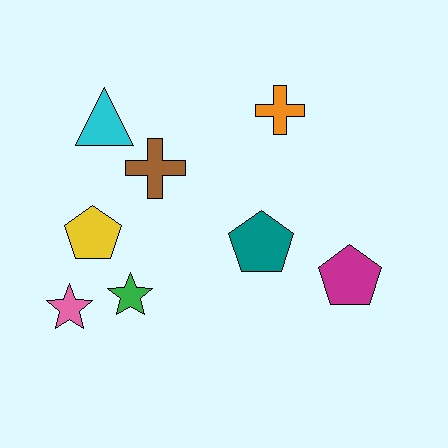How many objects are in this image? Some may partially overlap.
There are 8 objects.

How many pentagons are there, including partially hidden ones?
There are 3 pentagons.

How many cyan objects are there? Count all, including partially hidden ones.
There is 1 cyan object.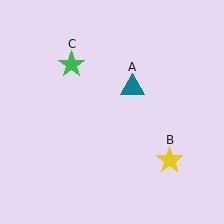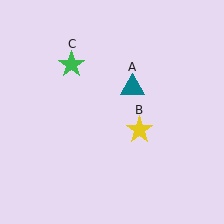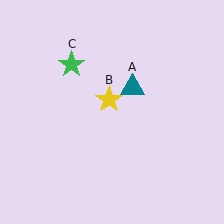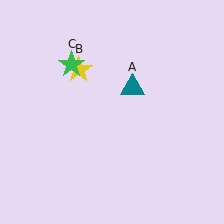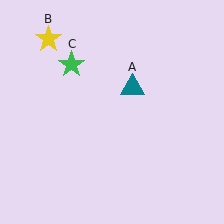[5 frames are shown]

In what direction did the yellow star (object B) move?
The yellow star (object B) moved up and to the left.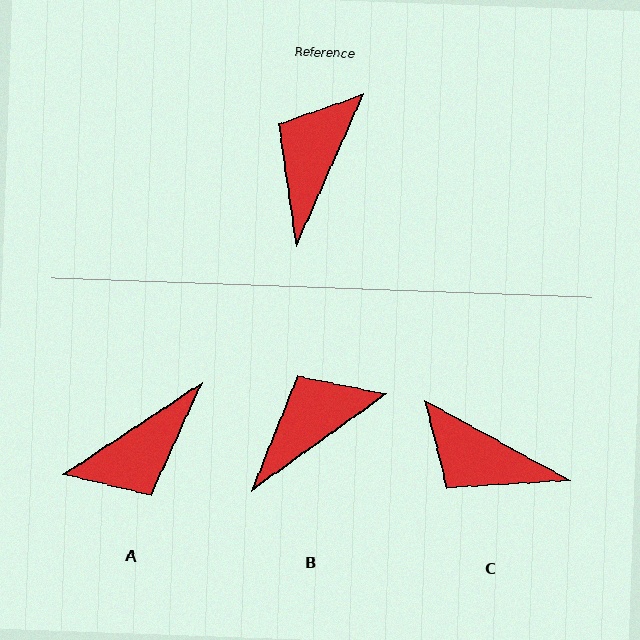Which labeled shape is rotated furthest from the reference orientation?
A, about 147 degrees away.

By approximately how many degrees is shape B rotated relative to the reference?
Approximately 30 degrees clockwise.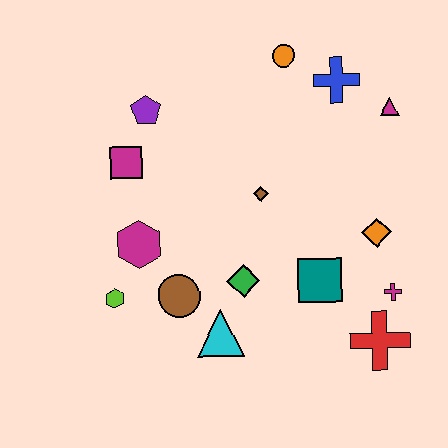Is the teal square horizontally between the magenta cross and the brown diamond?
Yes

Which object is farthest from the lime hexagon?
The magenta triangle is farthest from the lime hexagon.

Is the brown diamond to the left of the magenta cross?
Yes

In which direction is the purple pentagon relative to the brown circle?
The purple pentagon is above the brown circle.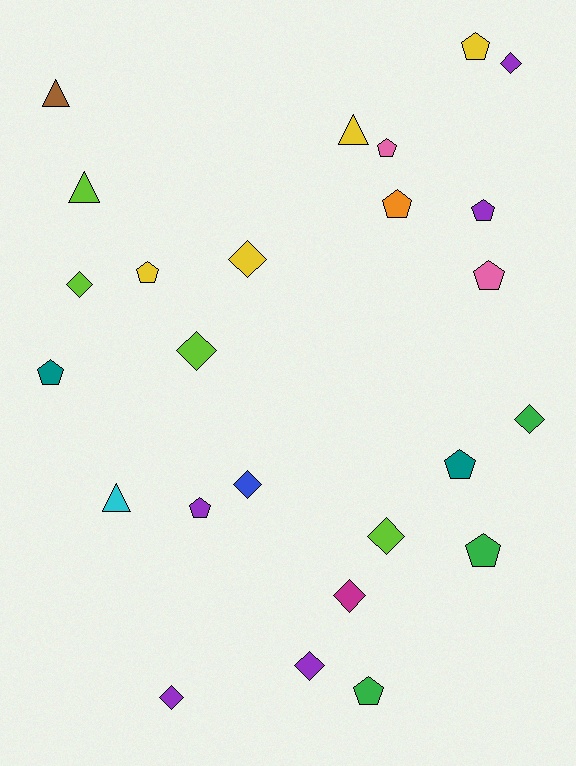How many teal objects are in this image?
There are 2 teal objects.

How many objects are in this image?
There are 25 objects.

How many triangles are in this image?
There are 4 triangles.